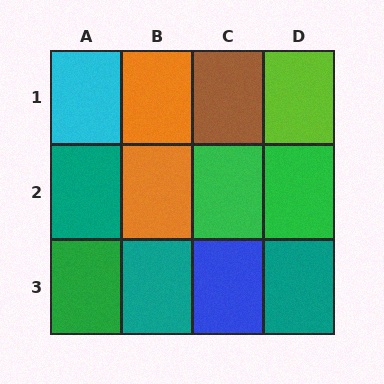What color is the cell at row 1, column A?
Cyan.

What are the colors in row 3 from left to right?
Green, teal, blue, teal.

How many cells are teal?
3 cells are teal.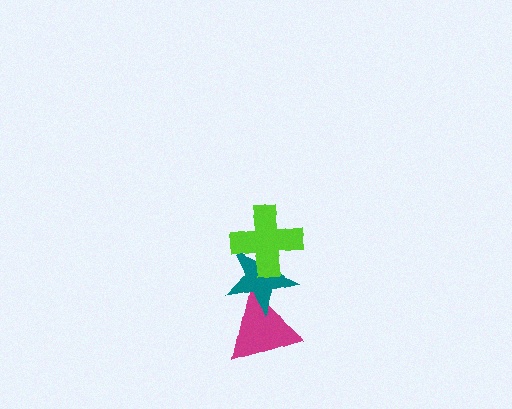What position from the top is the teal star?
The teal star is 2nd from the top.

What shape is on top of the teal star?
The lime cross is on top of the teal star.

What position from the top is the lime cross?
The lime cross is 1st from the top.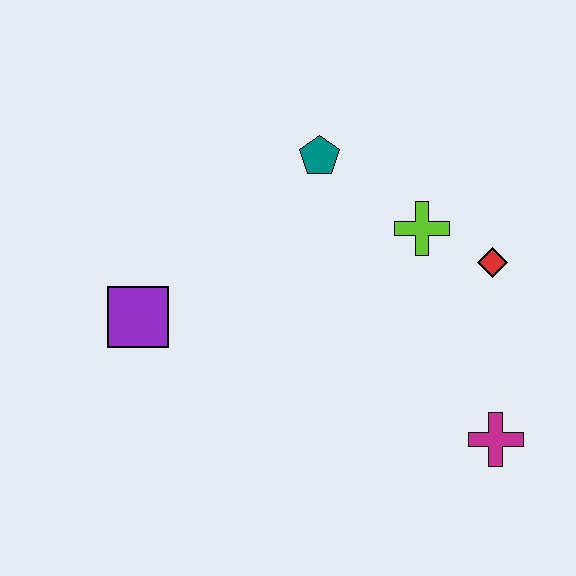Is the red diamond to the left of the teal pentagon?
No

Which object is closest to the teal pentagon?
The lime cross is closest to the teal pentagon.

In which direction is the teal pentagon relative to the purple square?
The teal pentagon is to the right of the purple square.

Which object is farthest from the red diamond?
The purple square is farthest from the red diamond.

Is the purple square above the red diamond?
No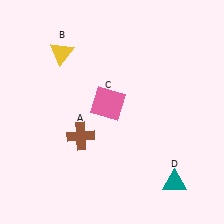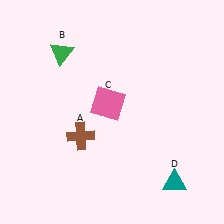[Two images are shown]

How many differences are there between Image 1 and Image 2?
There is 1 difference between the two images.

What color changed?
The triangle (B) changed from yellow in Image 1 to green in Image 2.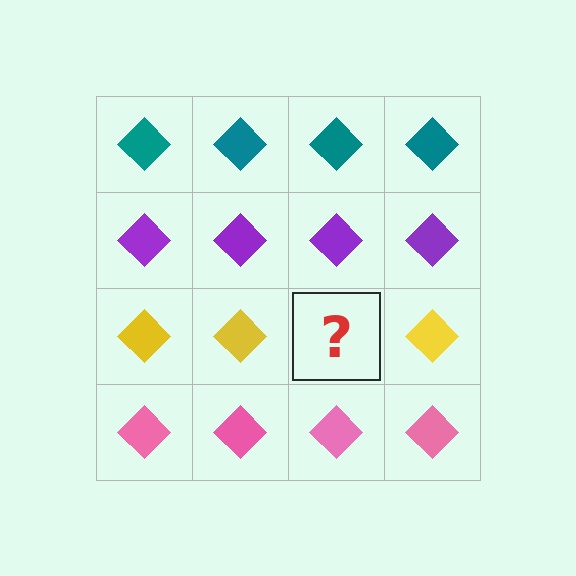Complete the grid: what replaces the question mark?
The question mark should be replaced with a yellow diamond.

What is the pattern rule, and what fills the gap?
The rule is that each row has a consistent color. The gap should be filled with a yellow diamond.